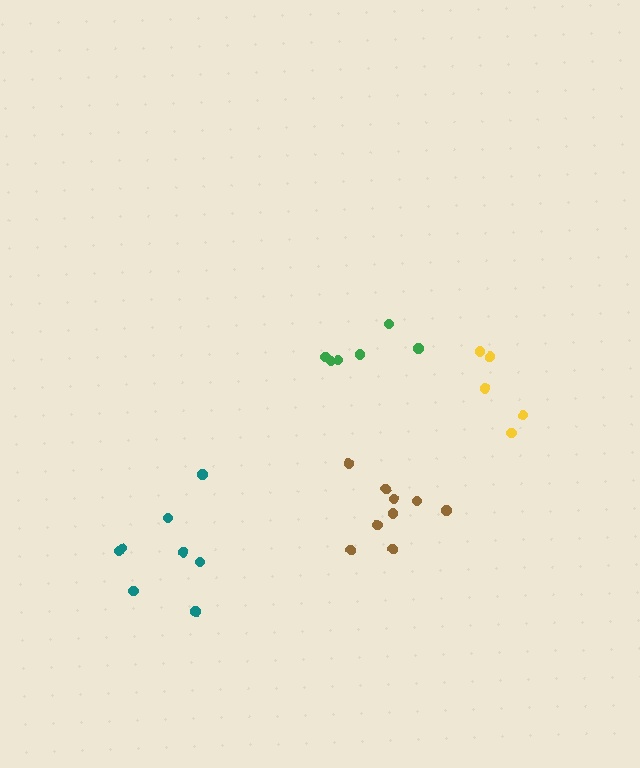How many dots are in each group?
Group 1: 8 dots, Group 2: 9 dots, Group 3: 5 dots, Group 4: 6 dots (28 total).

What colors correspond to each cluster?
The clusters are colored: teal, brown, yellow, green.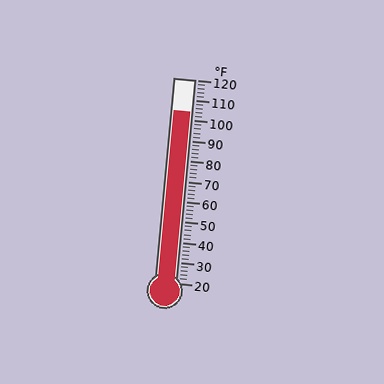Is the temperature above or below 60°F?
The temperature is above 60°F.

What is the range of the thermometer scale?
The thermometer scale ranges from 20°F to 120°F.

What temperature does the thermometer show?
The thermometer shows approximately 104°F.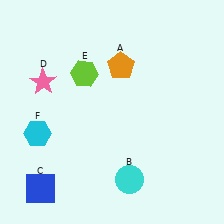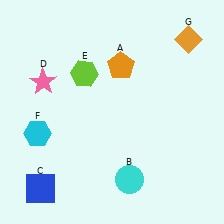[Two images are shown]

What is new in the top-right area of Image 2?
An orange diamond (G) was added in the top-right area of Image 2.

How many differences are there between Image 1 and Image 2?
There is 1 difference between the two images.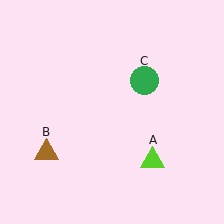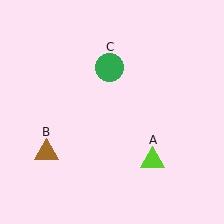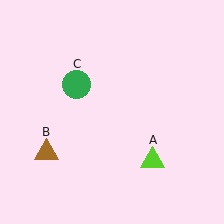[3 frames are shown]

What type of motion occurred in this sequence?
The green circle (object C) rotated counterclockwise around the center of the scene.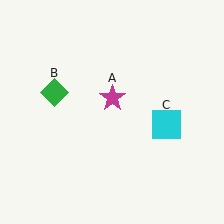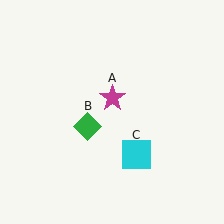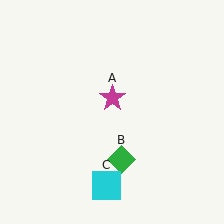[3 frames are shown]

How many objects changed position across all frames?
2 objects changed position: green diamond (object B), cyan square (object C).